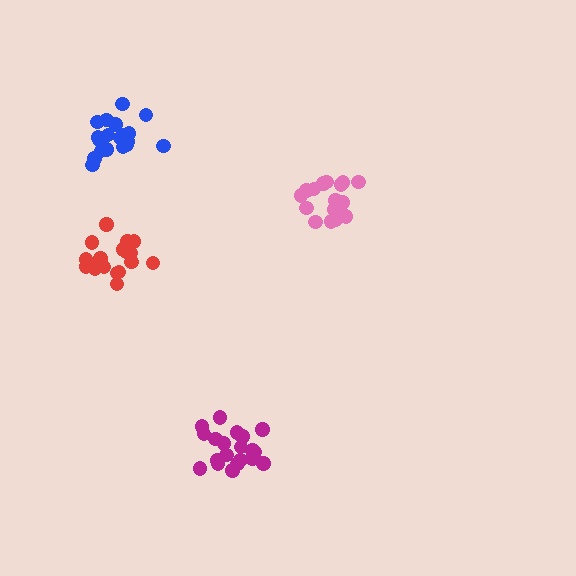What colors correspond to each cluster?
The clusters are colored: magenta, blue, red, pink.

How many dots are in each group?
Group 1: 21 dots, Group 2: 19 dots, Group 3: 17 dots, Group 4: 19 dots (76 total).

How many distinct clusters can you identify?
There are 4 distinct clusters.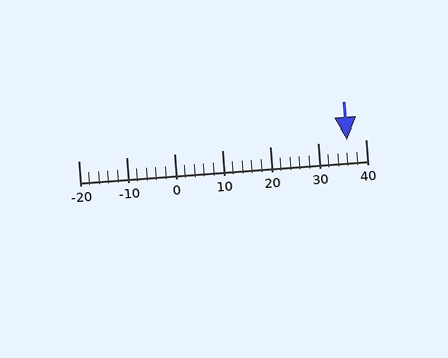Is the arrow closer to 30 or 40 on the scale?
The arrow is closer to 40.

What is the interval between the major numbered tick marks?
The major tick marks are spaced 10 units apart.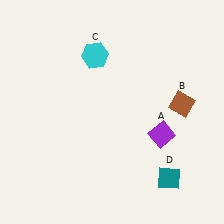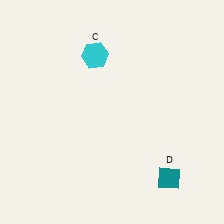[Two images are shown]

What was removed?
The brown diamond (B), the purple diamond (A) were removed in Image 2.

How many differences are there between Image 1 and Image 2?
There are 2 differences between the two images.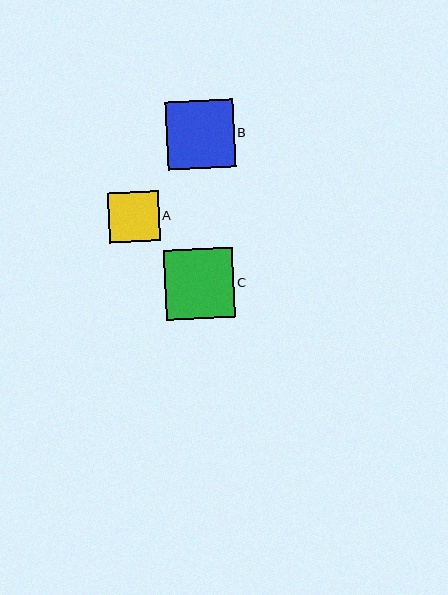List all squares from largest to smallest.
From largest to smallest: C, B, A.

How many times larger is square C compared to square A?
Square C is approximately 1.4 times the size of square A.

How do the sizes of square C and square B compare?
Square C and square B are approximately the same size.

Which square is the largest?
Square C is the largest with a size of approximately 70 pixels.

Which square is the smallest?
Square A is the smallest with a size of approximately 50 pixels.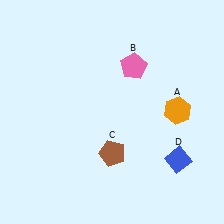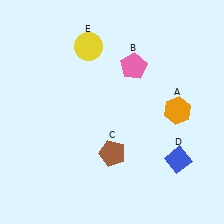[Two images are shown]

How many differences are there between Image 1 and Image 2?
There is 1 difference between the two images.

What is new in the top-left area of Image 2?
A yellow circle (E) was added in the top-left area of Image 2.